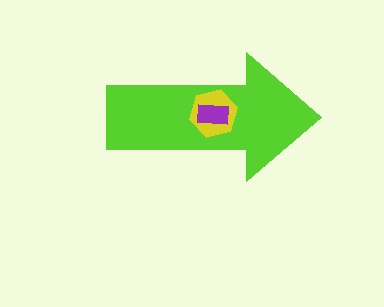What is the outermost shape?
The lime arrow.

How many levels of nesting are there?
3.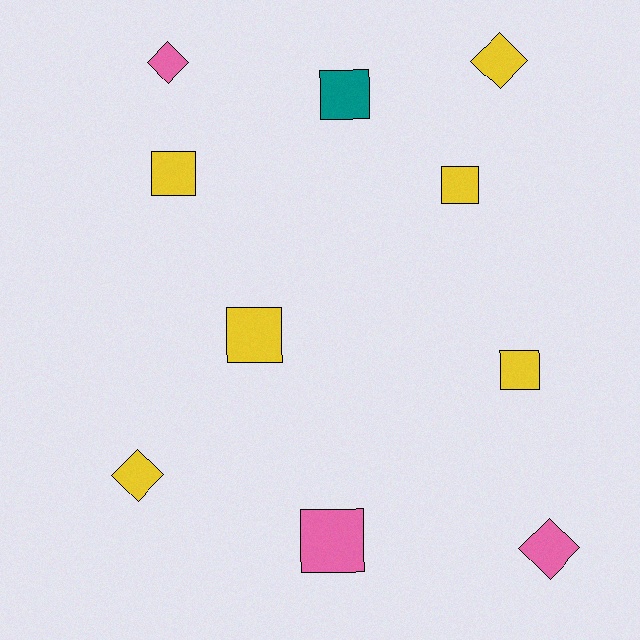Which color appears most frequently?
Yellow, with 6 objects.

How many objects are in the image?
There are 10 objects.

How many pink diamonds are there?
There are 2 pink diamonds.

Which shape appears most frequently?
Square, with 6 objects.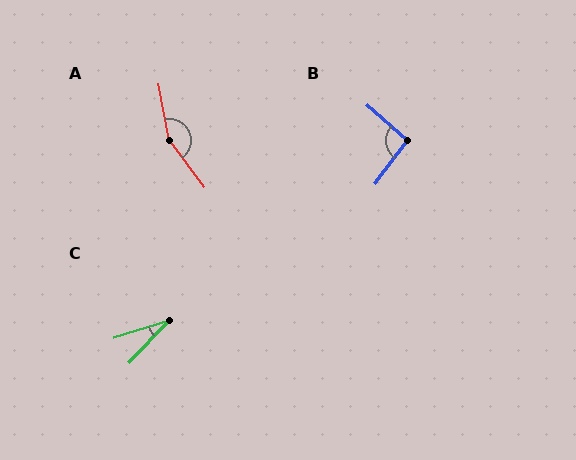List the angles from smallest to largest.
C (29°), B (95°), A (154°).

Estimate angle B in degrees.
Approximately 95 degrees.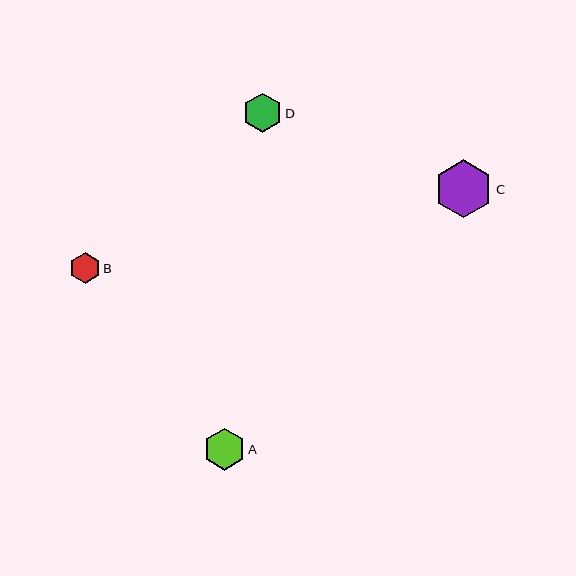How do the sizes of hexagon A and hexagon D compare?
Hexagon A and hexagon D are approximately the same size.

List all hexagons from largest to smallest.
From largest to smallest: C, A, D, B.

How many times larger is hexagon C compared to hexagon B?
Hexagon C is approximately 1.9 times the size of hexagon B.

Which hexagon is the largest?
Hexagon C is the largest with a size of approximately 58 pixels.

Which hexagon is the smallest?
Hexagon B is the smallest with a size of approximately 31 pixels.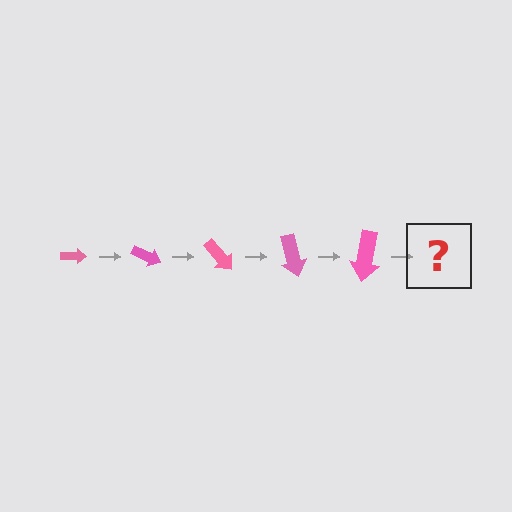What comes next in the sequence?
The next element should be an arrow, larger than the previous one and rotated 125 degrees from the start.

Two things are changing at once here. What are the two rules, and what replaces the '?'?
The two rules are that the arrow grows larger each step and it rotates 25 degrees each step. The '?' should be an arrow, larger than the previous one and rotated 125 degrees from the start.